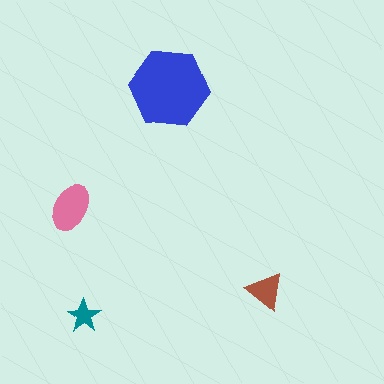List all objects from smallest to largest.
The teal star, the brown triangle, the pink ellipse, the blue hexagon.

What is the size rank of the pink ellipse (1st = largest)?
2nd.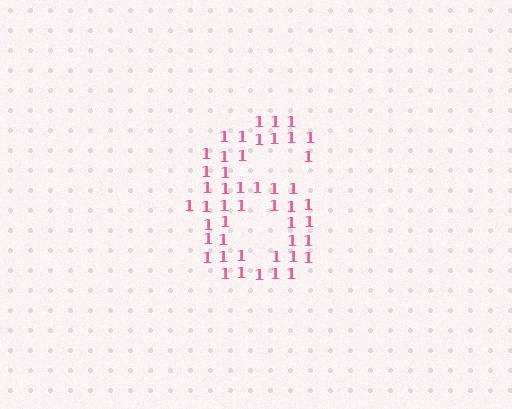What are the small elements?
The small elements are digit 1's.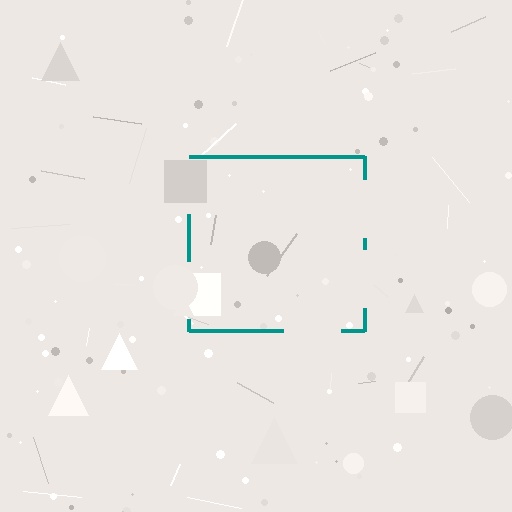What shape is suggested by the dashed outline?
The dashed outline suggests a square.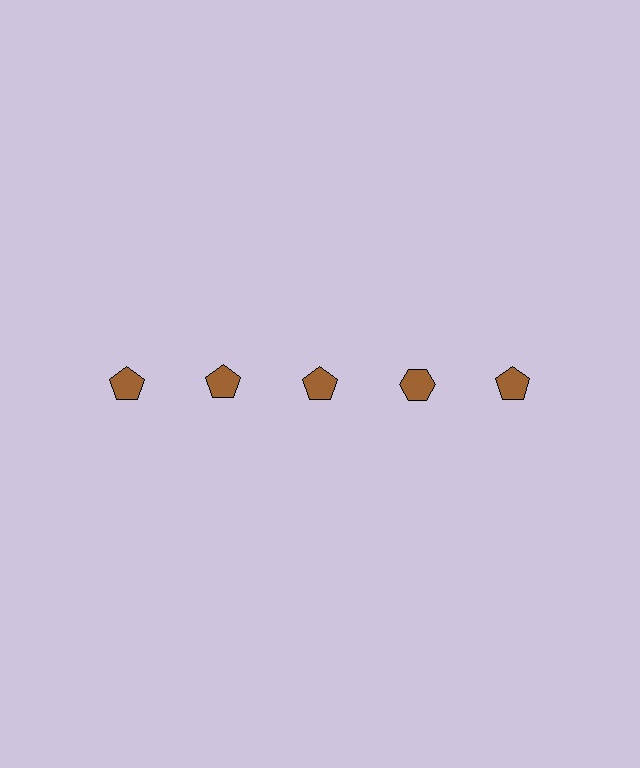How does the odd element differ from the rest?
It has a different shape: hexagon instead of pentagon.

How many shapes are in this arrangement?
There are 5 shapes arranged in a grid pattern.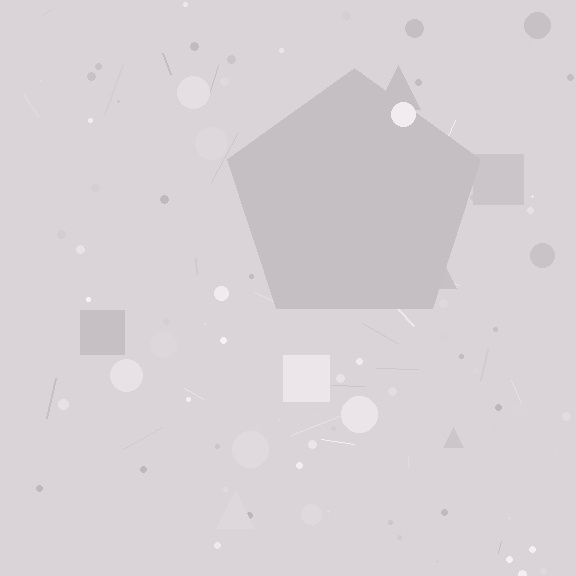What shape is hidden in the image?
A pentagon is hidden in the image.